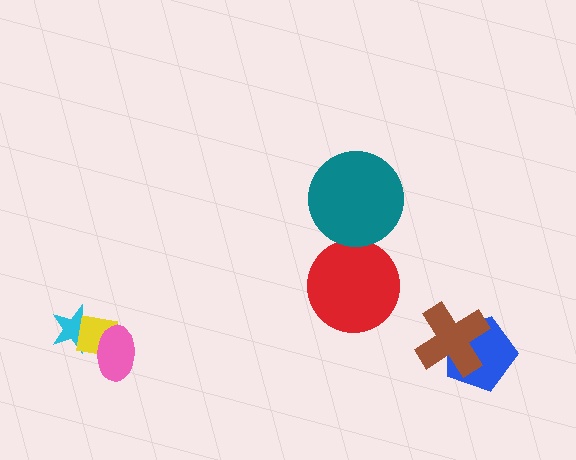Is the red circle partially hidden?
No, no other shape covers it.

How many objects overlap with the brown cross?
1 object overlaps with the brown cross.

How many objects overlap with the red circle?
0 objects overlap with the red circle.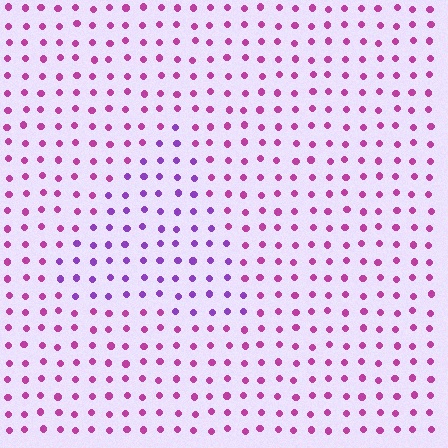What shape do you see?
I see a triangle.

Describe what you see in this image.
The image is filled with small magenta elements in a uniform arrangement. A triangle-shaped region is visible where the elements are tinted to a slightly different hue, forming a subtle color boundary.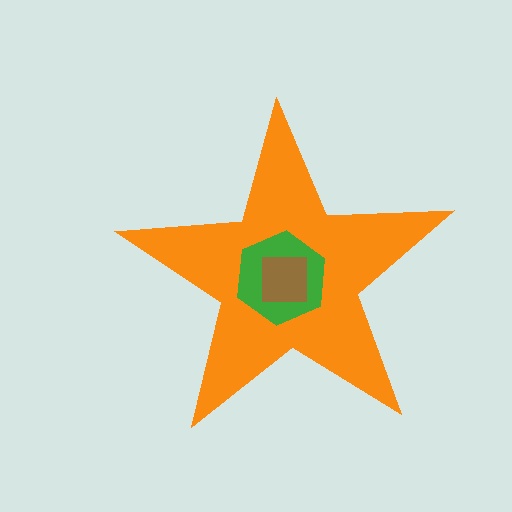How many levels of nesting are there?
3.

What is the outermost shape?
The orange star.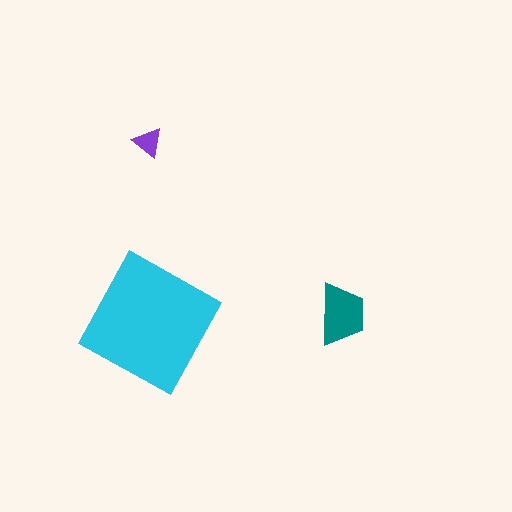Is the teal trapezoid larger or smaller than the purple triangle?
Larger.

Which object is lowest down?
The cyan square is bottommost.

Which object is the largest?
The cyan square.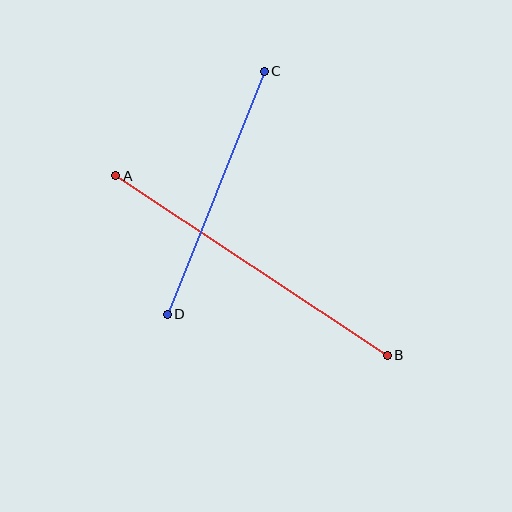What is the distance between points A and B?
The distance is approximately 325 pixels.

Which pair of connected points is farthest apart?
Points A and B are farthest apart.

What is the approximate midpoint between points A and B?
The midpoint is at approximately (251, 266) pixels.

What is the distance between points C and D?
The distance is approximately 262 pixels.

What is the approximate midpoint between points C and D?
The midpoint is at approximately (216, 193) pixels.